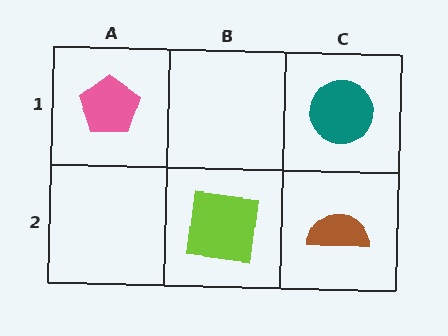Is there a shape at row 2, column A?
No, that cell is empty.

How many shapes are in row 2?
2 shapes.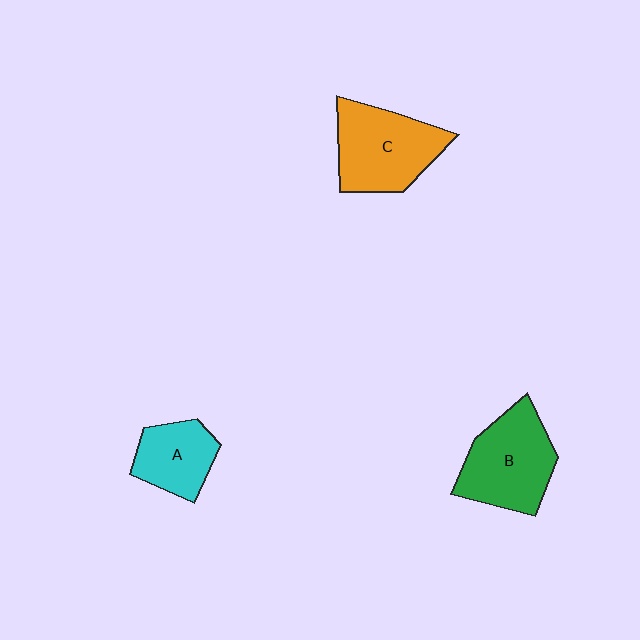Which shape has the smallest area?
Shape A (cyan).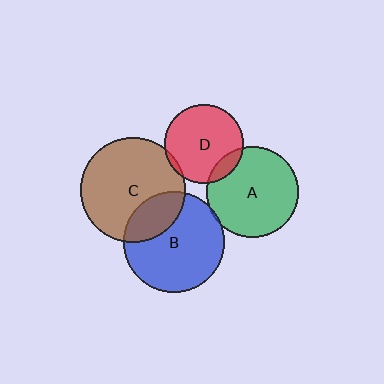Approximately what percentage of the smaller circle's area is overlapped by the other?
Approximately 10%.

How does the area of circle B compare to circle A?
Approximately 1.2 times.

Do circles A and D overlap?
Yes.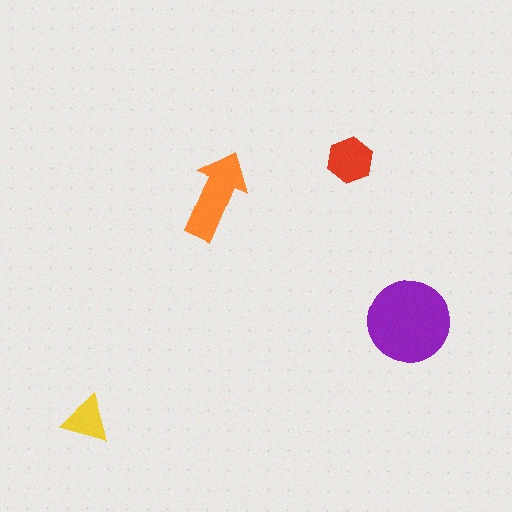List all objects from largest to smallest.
The purple circle, the orange arrow, the red hexagon, the yellow triangle.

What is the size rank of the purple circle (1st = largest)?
1st.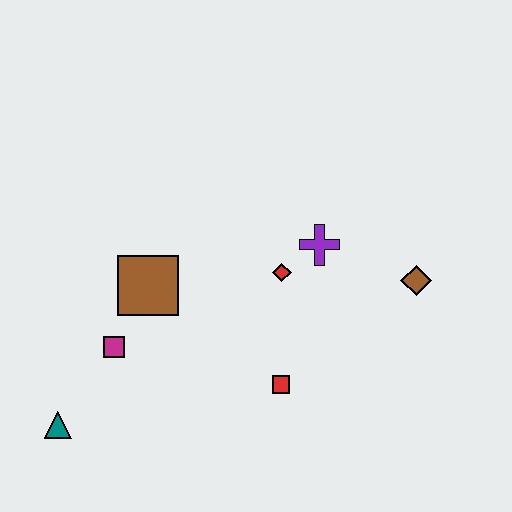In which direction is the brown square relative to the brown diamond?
The brown square is to the left of the brown diamond.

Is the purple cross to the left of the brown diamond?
Yes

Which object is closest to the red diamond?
The purple cross is closest to the red diamond.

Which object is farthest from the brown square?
The brown diamond is farthest from the brown square.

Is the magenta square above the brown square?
No